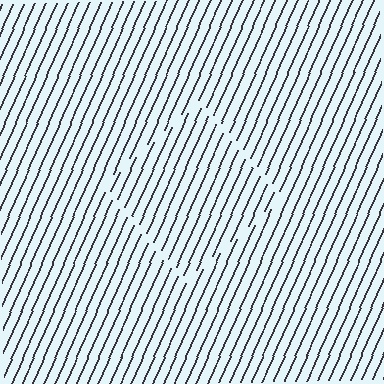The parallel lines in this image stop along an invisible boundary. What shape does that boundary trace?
An illusory square. The interior of the shape contains the same grating, shifted by half a period — the contour is defined by the phase discontinuity where line-ends from the inner and outer gratings abut.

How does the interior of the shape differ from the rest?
The interior of the shape contains the same grating, shifted by half a period — the contour is defined by the phase discontinuity where line-ends from the inner and outer gratings abut.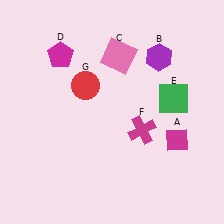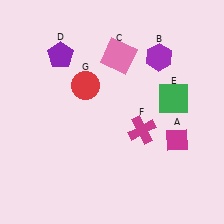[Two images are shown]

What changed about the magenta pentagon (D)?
In Image 1, D is magenta. In Image 2, it changed to purple.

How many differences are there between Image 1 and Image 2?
There is 1 difference between the two images.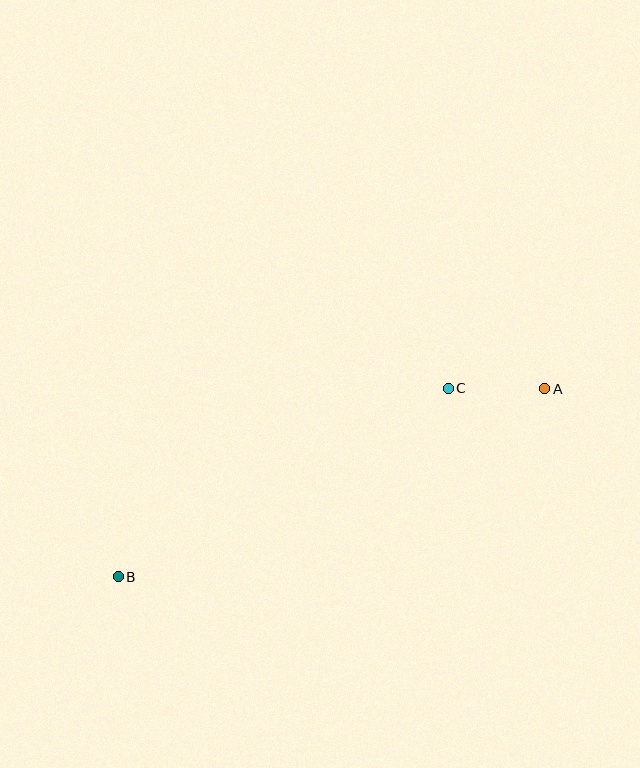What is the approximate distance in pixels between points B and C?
The distance between B and C is approximately 380 pixels.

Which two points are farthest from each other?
Points A and B are farthest from each other.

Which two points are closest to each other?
Points A and C are closest to each other.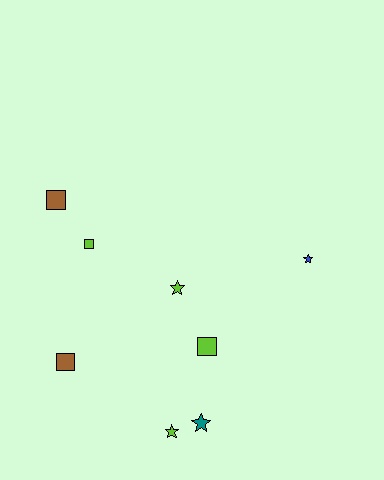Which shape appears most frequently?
Star, with 4 objects.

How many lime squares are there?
There are 2 lime squares.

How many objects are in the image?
There are 8 objects.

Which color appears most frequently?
Lime, with 4 objects.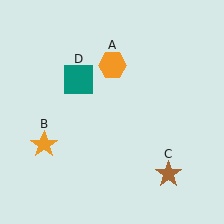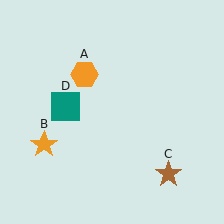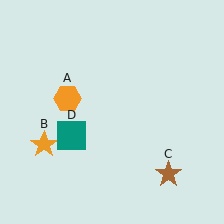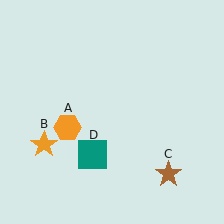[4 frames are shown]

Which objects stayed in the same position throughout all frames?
Orange star (object B) and brown star (object C) remained stationary.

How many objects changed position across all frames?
2 objects changed position: orange hexagon (object A), teal square (object D).